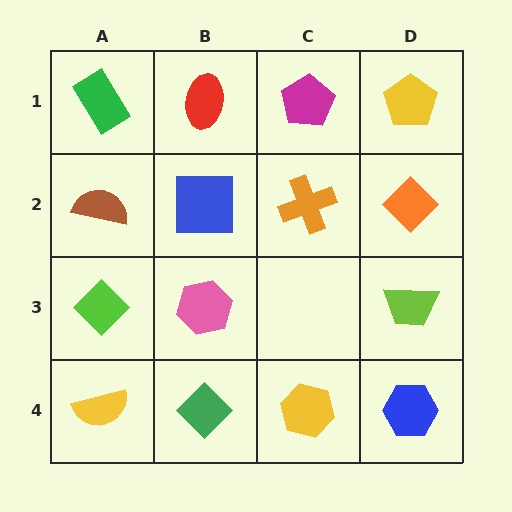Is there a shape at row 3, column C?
No, that cell is empty.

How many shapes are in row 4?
4 shapes.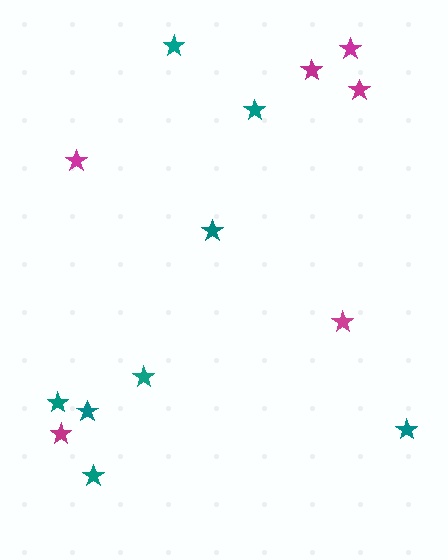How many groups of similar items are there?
There are 2 groups: one group of teal stars (8) and one group of magenta stars (6).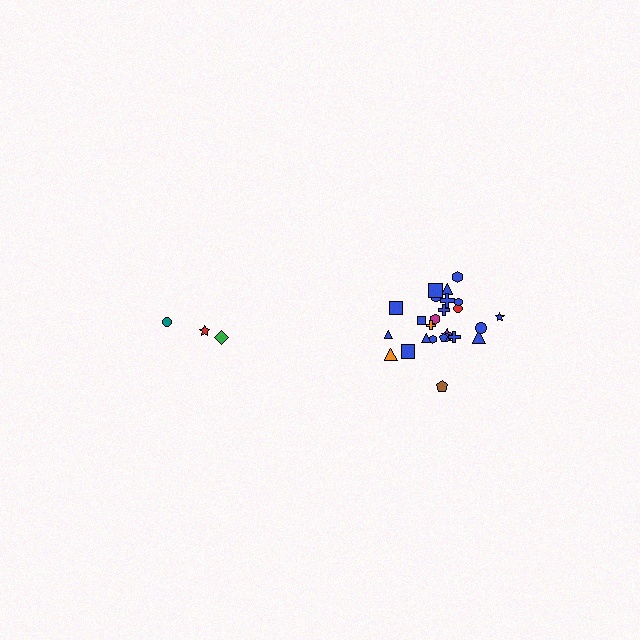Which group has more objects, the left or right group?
The right group.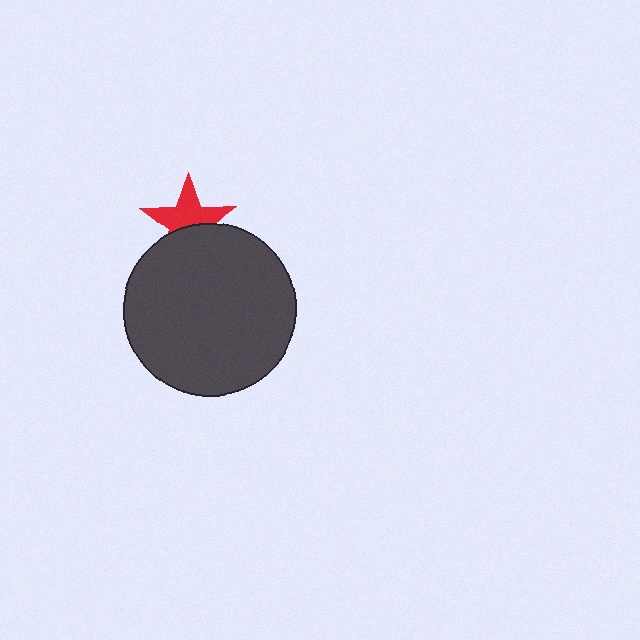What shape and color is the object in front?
The object in front is a dark gray circle.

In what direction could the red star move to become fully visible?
The red star could move up. That would shift it out from behind the dark gray circle entirely.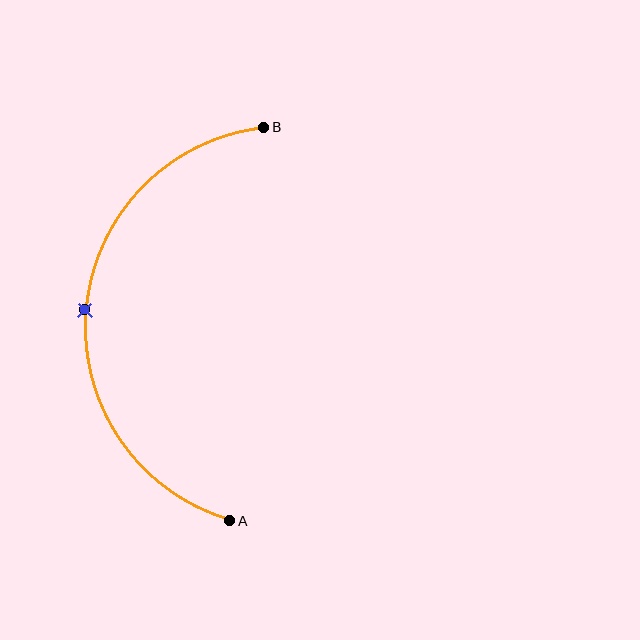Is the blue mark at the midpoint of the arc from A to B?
Yes. The blue mark lies on the arc at equal arc-length from both A and B — it is the arc midpoint.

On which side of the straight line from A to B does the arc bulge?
The arc bulges to the left of the straight line connecting A and B.